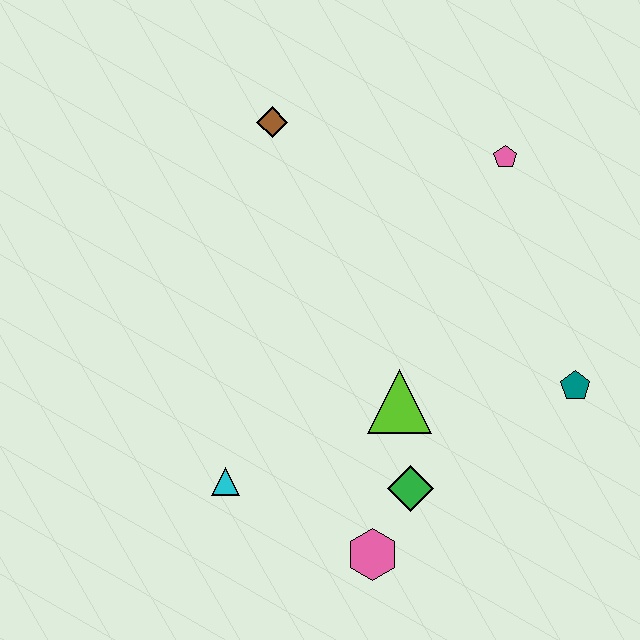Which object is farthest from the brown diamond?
The pink hexagon is farthest from the brown diamond.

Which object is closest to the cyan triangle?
The pink hexagon is closest to the cyan triangle.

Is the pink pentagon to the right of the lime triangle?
Yes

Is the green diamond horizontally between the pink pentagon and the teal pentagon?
No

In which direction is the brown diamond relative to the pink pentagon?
The brown diamond is to the left of the pink pentagon.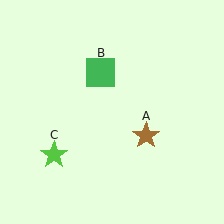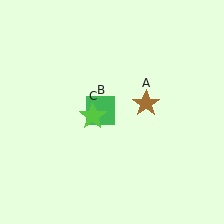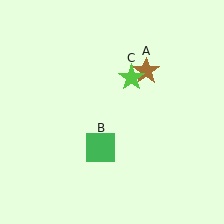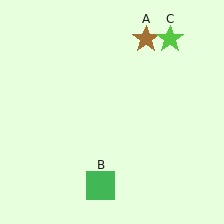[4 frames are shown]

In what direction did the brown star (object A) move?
The brown star (object A) moved up.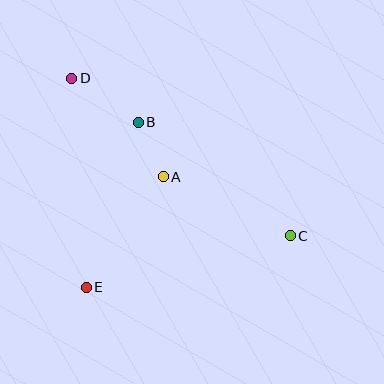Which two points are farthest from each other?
Points C and D are farthest from each other.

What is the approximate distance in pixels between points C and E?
The distance between C and E is approximately 210 pixels.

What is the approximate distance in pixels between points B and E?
The distance between B and E is approximately 172 pixels.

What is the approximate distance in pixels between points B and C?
The distance between B and C is approximately 189 pixels.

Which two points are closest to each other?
Points A and B are closest to each other.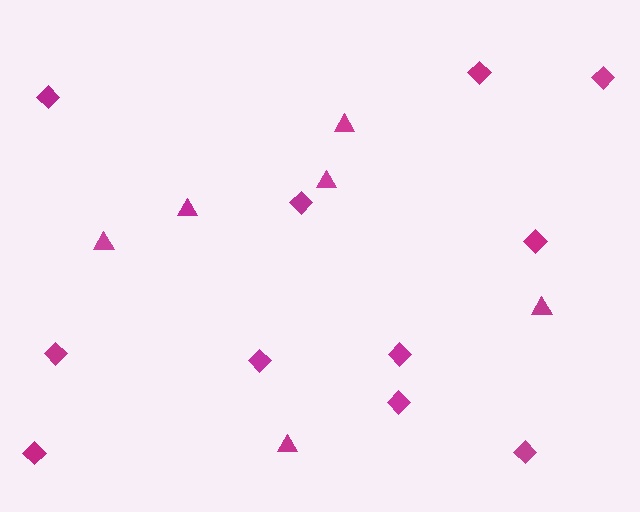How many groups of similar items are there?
There are 2 groups: one group of triangles (6) and one group of diamonds (11).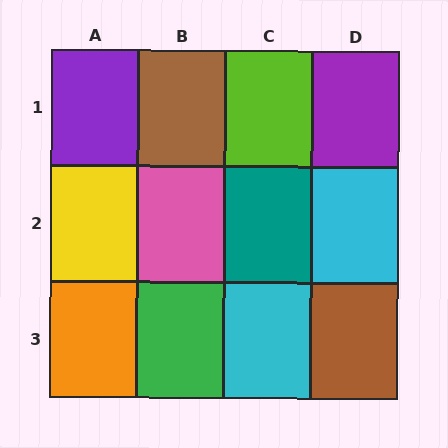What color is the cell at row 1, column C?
Lime.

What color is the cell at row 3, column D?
Brown.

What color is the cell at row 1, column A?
Purple.